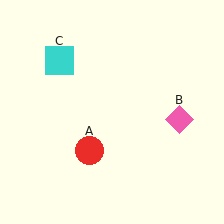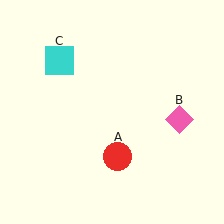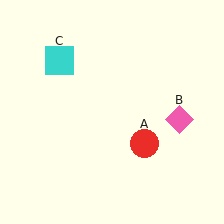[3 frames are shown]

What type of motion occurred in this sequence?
The red circle (object A) rotated counterclockwise around the center of the scene.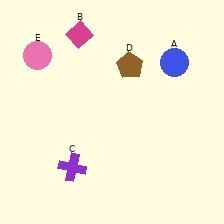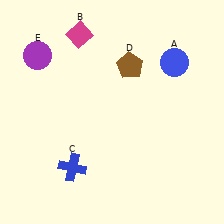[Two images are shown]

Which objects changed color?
C changed from purple to blue. E changed from pink to purple.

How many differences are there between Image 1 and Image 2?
There are 2 differences between the two images.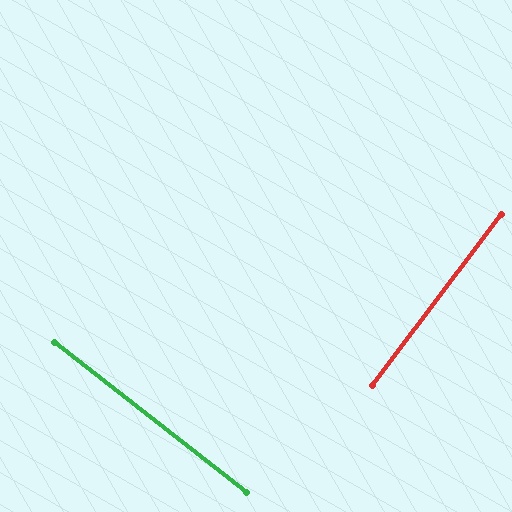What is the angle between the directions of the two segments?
Approximately 89 degrees.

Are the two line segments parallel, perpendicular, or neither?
Perpendicular — they meet at approximately 89°.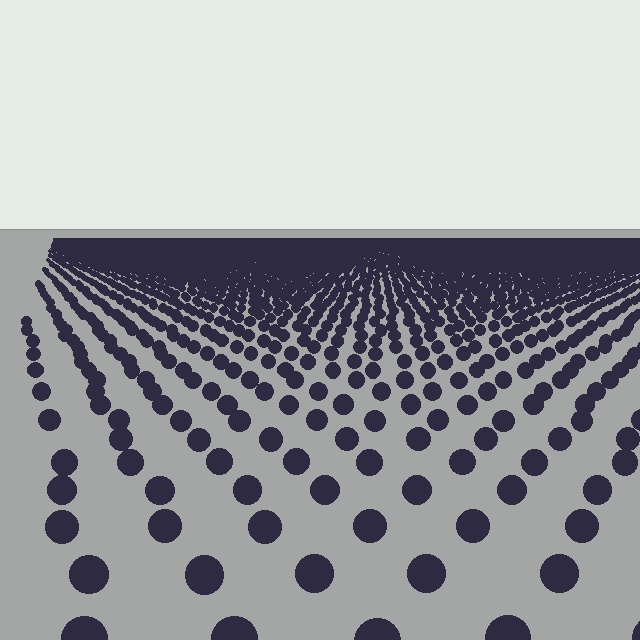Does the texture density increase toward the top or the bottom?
Density increases toward the top.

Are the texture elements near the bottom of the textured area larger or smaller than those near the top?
Larger. Near the bottom, elements are closer to the viewer and appear at a bigger on-screen size.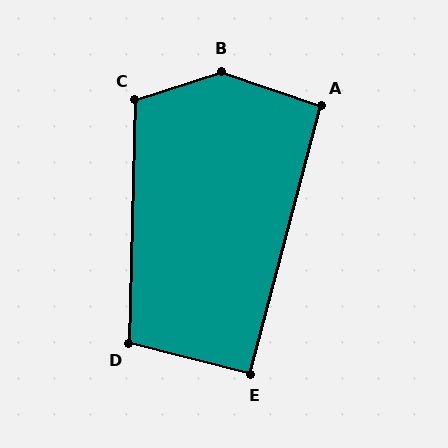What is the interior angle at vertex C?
Approximately 110 degrees (obtuse).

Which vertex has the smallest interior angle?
E, at approximately 90 degrees.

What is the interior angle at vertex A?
Approximately 95 degrees (approximately right).